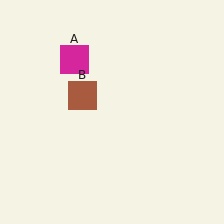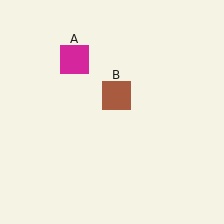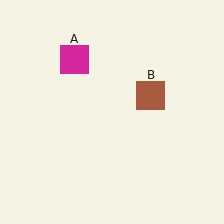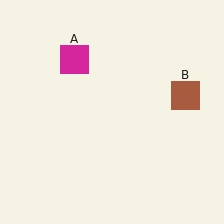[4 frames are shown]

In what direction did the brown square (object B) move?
The brown square (object B) moved right.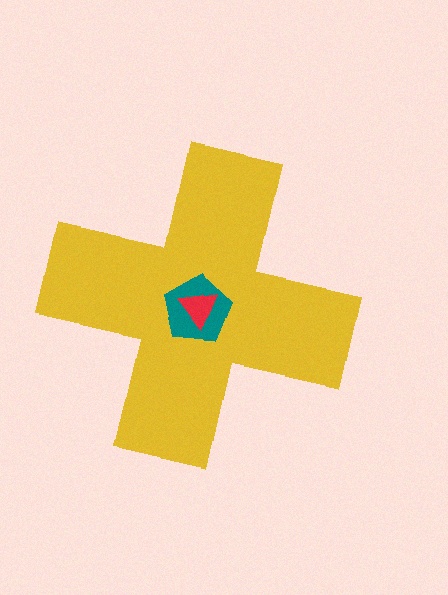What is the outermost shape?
The yellow cross.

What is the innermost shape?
The red triangle.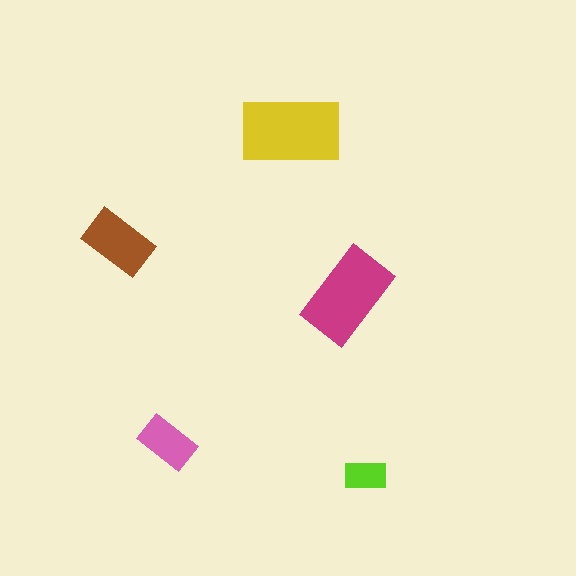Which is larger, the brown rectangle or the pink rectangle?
The brown one.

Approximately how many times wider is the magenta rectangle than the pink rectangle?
About 1.5 times wider.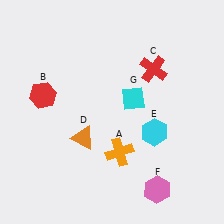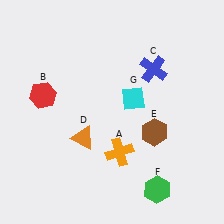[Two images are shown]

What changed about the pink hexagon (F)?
In Image 1, F is pink. In Image 2, it changed to green.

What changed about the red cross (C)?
In Image 1, C is red. In Image 2, it changed to blue.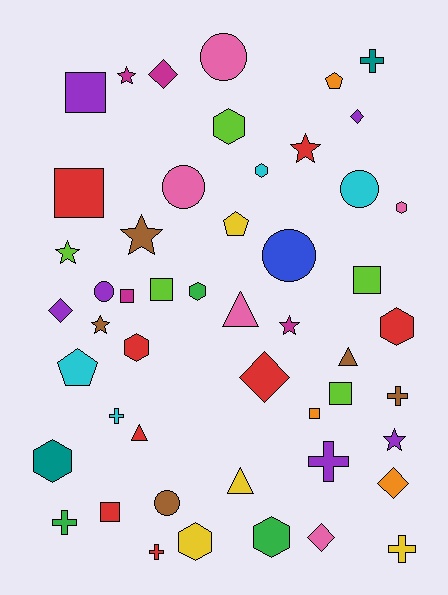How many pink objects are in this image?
There are 5 pink objects.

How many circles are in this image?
There are 6 circles.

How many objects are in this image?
There are 50 objects.